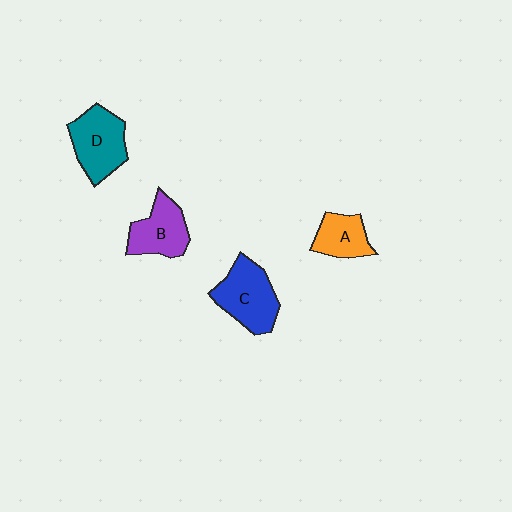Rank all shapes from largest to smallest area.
From largest to smallest: C (blue), D (teal), B (purple), A (orange).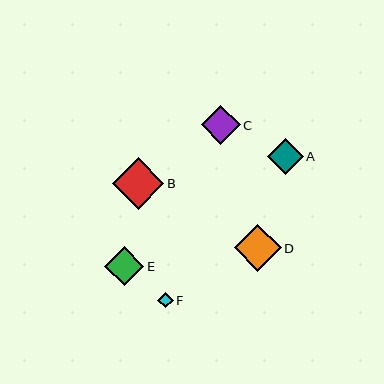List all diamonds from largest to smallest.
From largest to smallest: B, D, E, C, A, F.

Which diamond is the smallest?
Diamond F is the smallest with a size of approximately 16 pixels.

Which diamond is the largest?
Diamond B is the largest with a size of approximately 52 pixels.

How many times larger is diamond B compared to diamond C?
Diamond B is approximately 1.3 times the size of diamond C.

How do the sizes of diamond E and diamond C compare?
Diamond E and diamond C are approximately the same size.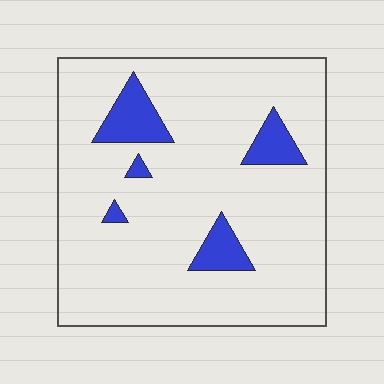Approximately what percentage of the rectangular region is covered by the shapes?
Approximately 10%.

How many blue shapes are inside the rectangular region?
5.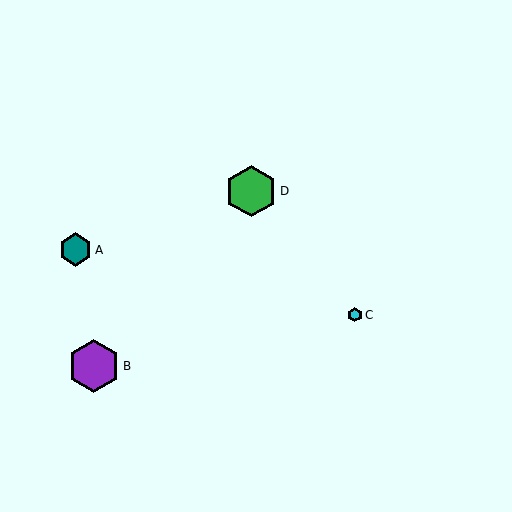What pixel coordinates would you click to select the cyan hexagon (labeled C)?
Click at (355, 315) to select the cyan hexagon C.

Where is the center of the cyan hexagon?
The center of the cyan hexagon is at (355, 315).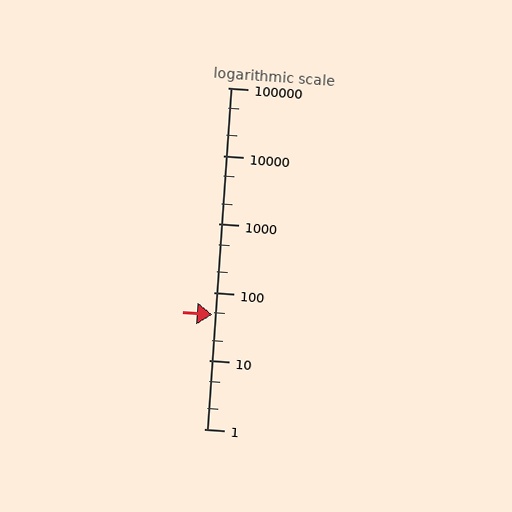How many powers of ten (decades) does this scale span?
The scale spans 5 decades, from 1 to 100000.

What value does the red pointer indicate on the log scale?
The pointer indicates approximately 47.